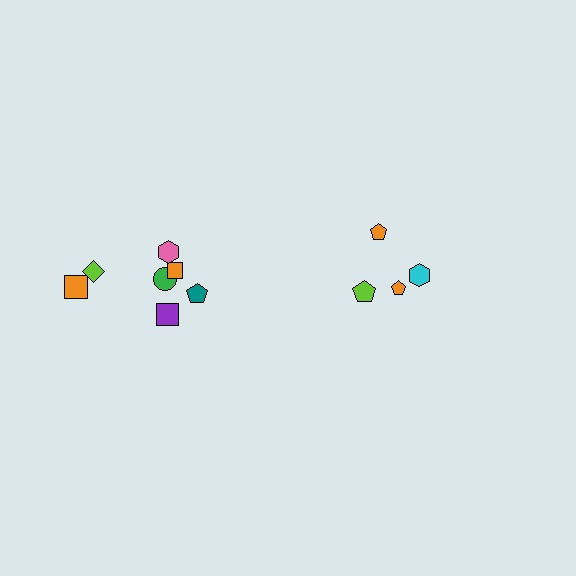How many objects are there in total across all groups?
There are 11 objects.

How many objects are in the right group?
There are 4 objects.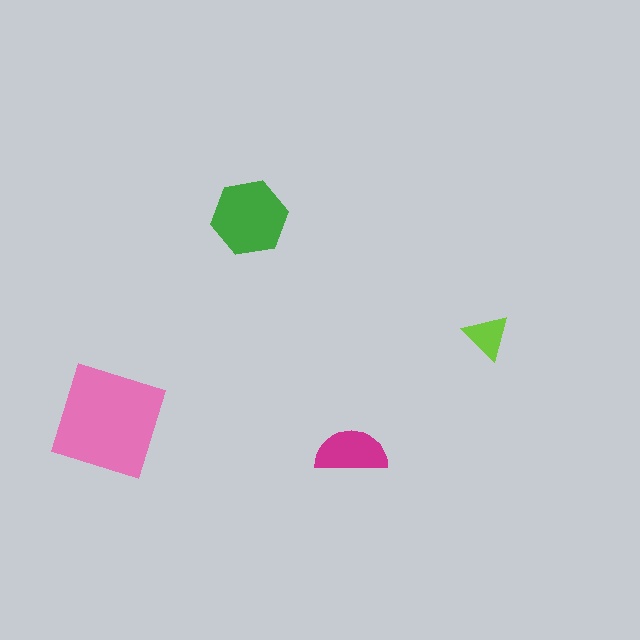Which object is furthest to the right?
The lime triangle is rightmost.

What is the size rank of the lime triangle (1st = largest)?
4th.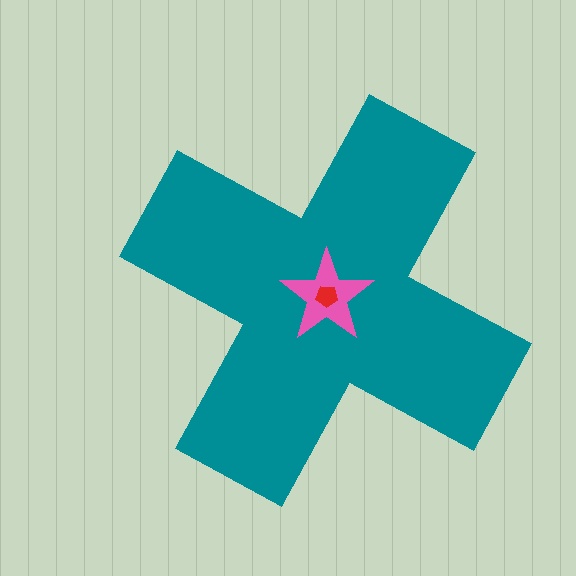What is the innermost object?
The red pentagon.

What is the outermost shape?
The teal cross.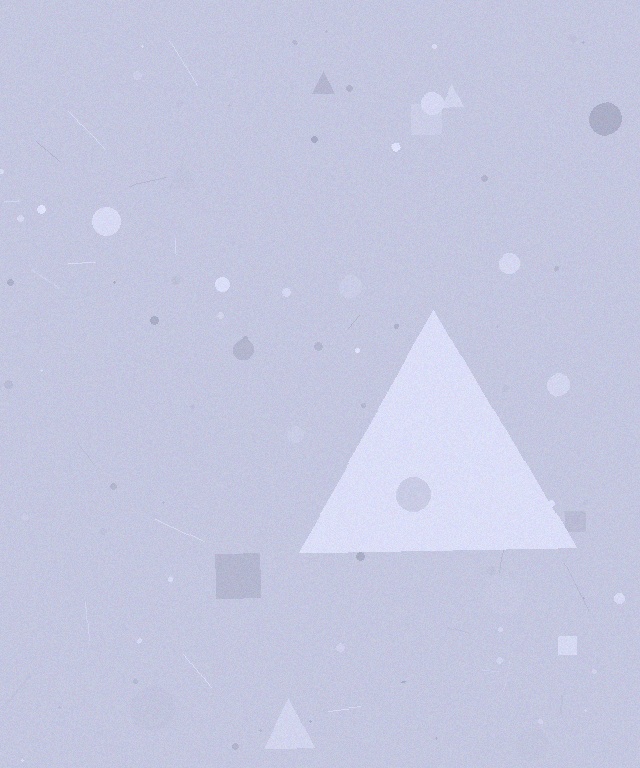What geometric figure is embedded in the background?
A triangle is embedded in the background.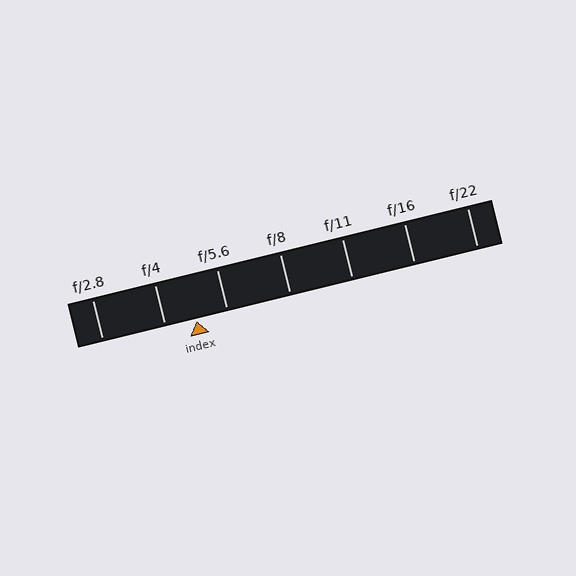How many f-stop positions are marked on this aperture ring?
There are 7 f-stop positions marked.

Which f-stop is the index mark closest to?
The index mark is closest to f/5.6.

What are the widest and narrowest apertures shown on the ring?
The widest aperture shown is f/2.8 and the narrowest is f/22.